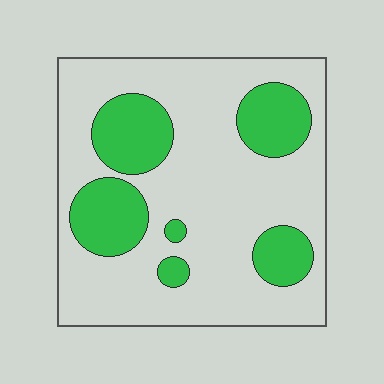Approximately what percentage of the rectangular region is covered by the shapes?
Approximately 25%.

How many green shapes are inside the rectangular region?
6.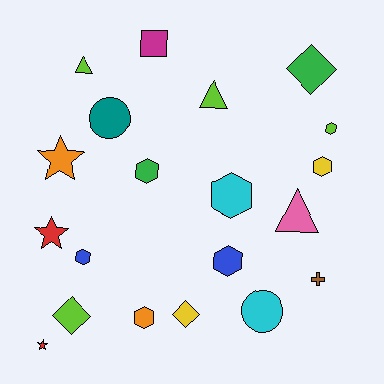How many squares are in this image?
There is 1 square.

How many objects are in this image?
There are 20 objects.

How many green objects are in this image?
There are 2 green objects.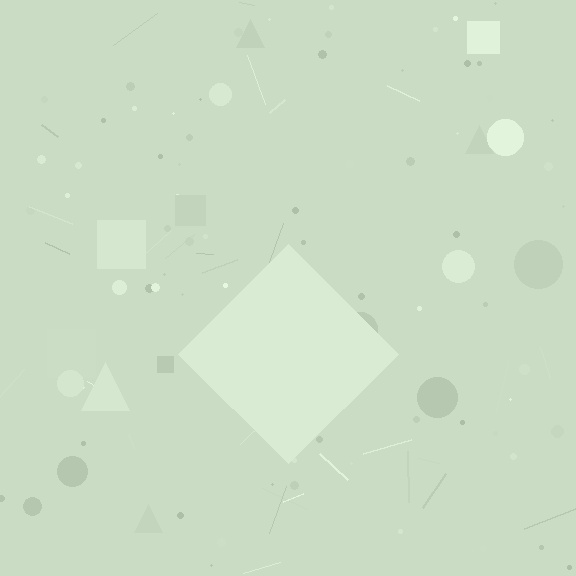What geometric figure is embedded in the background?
A diamond is embedded in the background.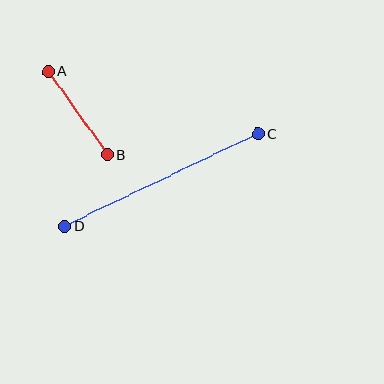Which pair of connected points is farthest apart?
Points C and D are farthest apart.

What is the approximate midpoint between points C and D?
The midpoint is at approximately (161, 180) pixels.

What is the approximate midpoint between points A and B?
The midpoint is at approximately (78, 113) pixels.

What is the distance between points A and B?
The distance is approximately 102 pixels.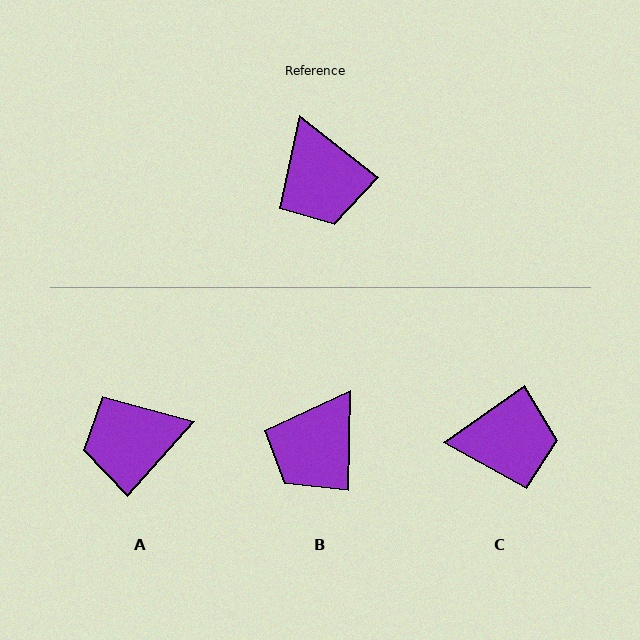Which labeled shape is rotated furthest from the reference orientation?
A, about 93 degrees away.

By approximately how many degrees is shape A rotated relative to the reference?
Approximately 93 degrees clockwise.